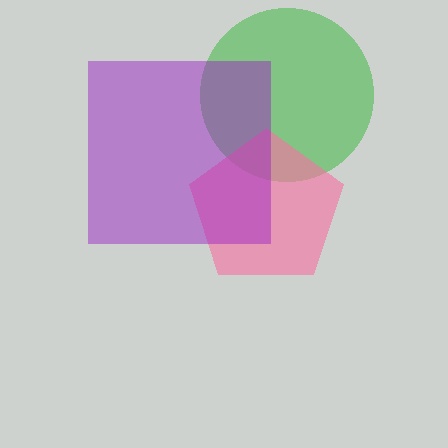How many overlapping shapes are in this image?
There are 3 overlapping shapes in the image.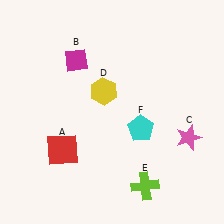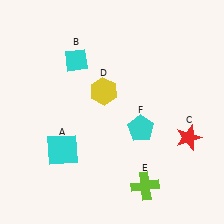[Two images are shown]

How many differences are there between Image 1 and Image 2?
There are 3 differences between the two images.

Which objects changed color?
A changed from red to cyan. B changed from magenta to cyan. C changed from pink to red.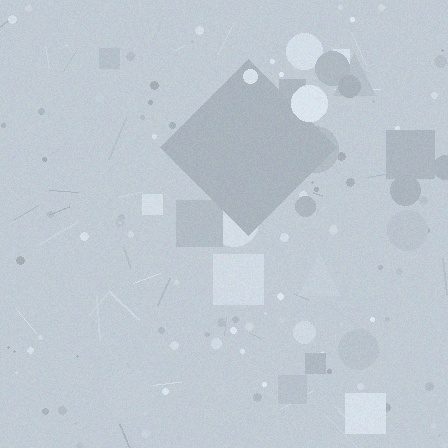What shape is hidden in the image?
A diamond is hidden in the image.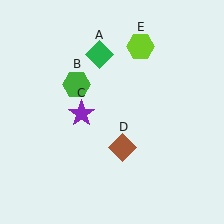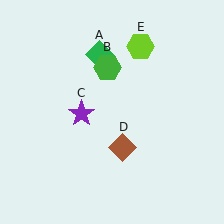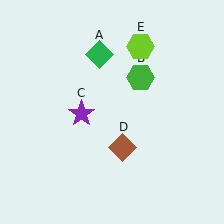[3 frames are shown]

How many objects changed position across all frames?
1 object changed position: green hexagon (object B).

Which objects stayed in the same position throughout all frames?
Green diamond (object A) and purple star (object C) and brown diamond (object D) and lime hexagon (object E) remained stationary.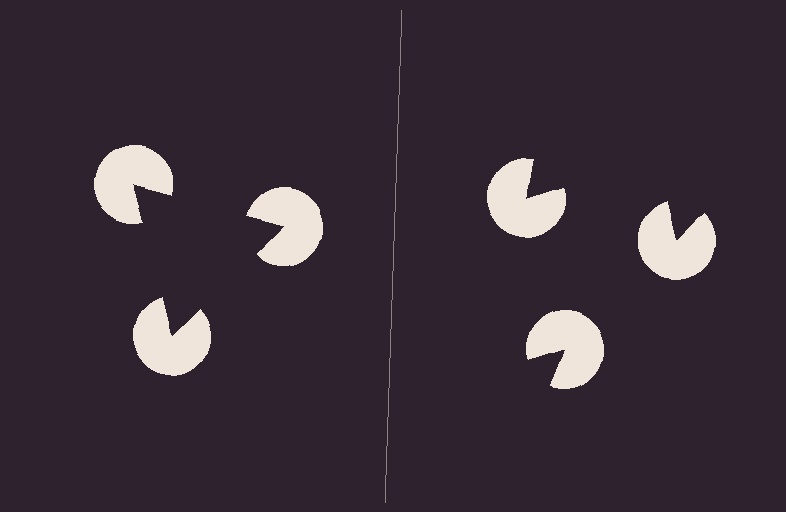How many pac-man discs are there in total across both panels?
6 — 3 on each side.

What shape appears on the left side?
An illusory triangle.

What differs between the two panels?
The pac-man discs are positioned identically on both sides; only the wedge orientations differ. On the left they align to a triangle; on the right they are misaligned.